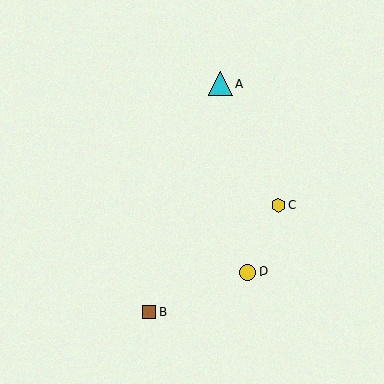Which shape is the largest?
The cyan triangle (labeled A) is the largest.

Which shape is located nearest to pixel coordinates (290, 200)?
The yellow hexagon (labeled C) at (278, 206) is nearest to that location.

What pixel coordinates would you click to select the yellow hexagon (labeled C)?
Click at (278, 206) to select the yellow hexagon C.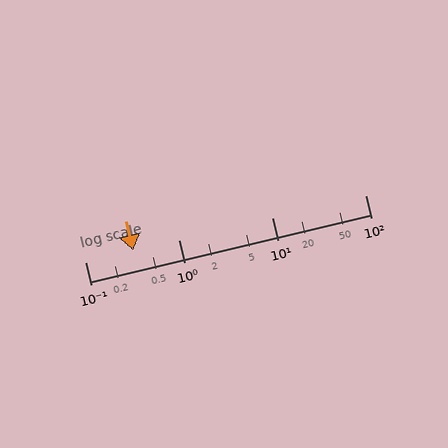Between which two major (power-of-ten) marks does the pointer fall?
The pointer is between 0.1 and 1.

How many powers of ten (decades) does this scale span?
The scale spans 3 decades, from 0.1 to 100.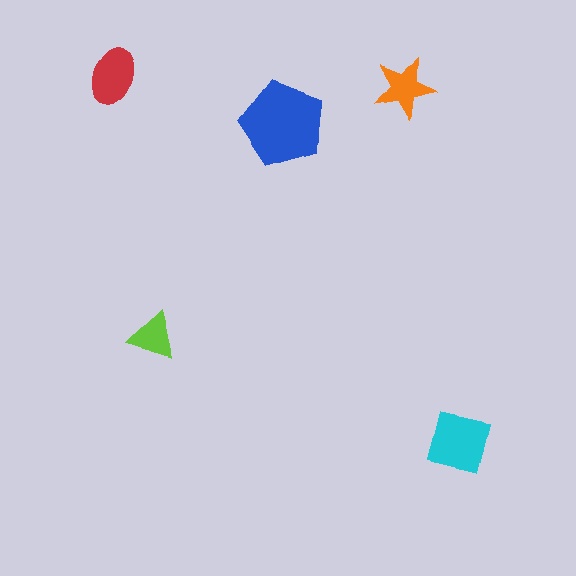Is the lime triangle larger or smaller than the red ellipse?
Smaller.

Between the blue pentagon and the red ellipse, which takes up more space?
The blue pentagon.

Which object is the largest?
The blue pentagon.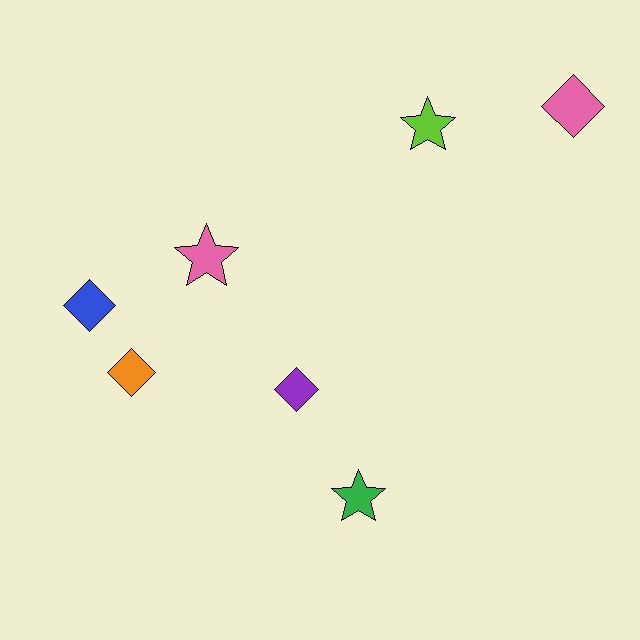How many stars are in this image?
There are 3 stars.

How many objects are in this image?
There are 7 objects.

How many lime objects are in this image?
There is 1 lime object.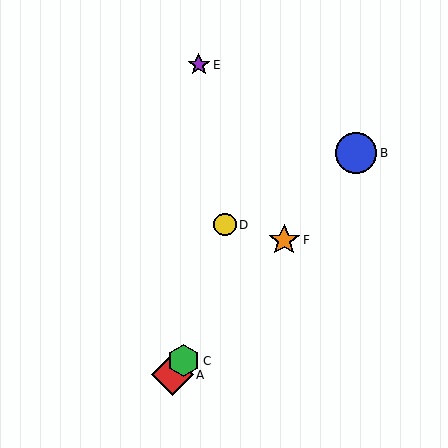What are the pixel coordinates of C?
Object C is at (184, 361).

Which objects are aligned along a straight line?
Objects A, B, C, F are aligned along a straight line.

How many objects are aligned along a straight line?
4 objects (A, B, C, F) are aligned along a straight line.